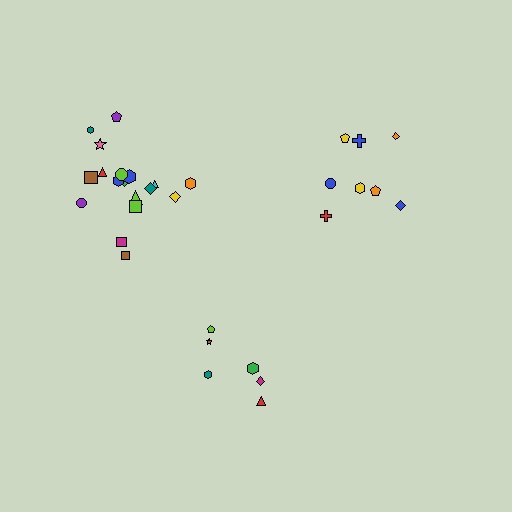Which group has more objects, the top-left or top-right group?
The top-left group.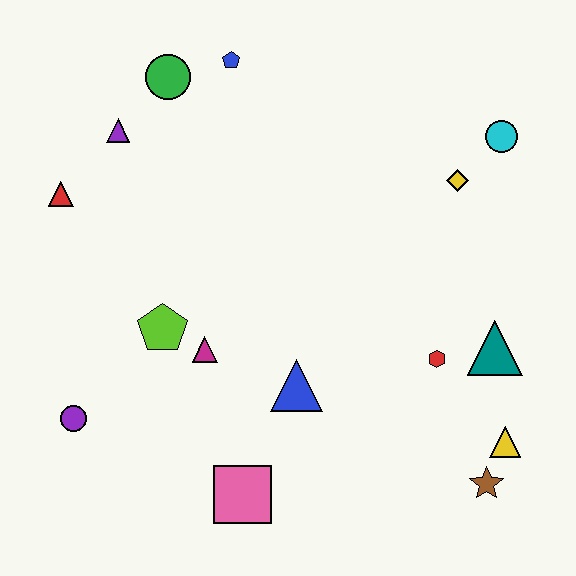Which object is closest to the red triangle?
The purple triangle is closest to the red triangle.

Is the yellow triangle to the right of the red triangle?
Yes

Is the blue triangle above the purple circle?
Yes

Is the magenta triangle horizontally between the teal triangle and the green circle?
Yes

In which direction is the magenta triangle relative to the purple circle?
The magenta triangle is to the right of the purple circle.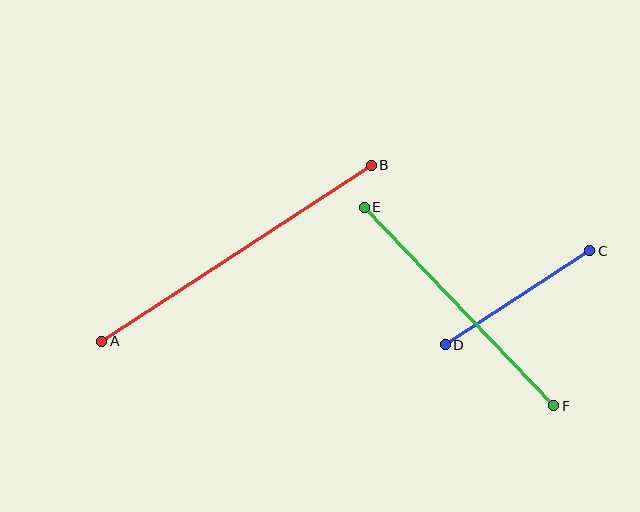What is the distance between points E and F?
The distance is approximately 274 pixels.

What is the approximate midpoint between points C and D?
The midpoint is at approximately (517, 298) pixels.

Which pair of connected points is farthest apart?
Points A and B are farthest apart.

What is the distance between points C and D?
The distance is approximately 172 pixels.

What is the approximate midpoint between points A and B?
The midpoint is at approximately (237, 253) pixels.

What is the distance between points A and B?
The distance is approximately 322 pixels.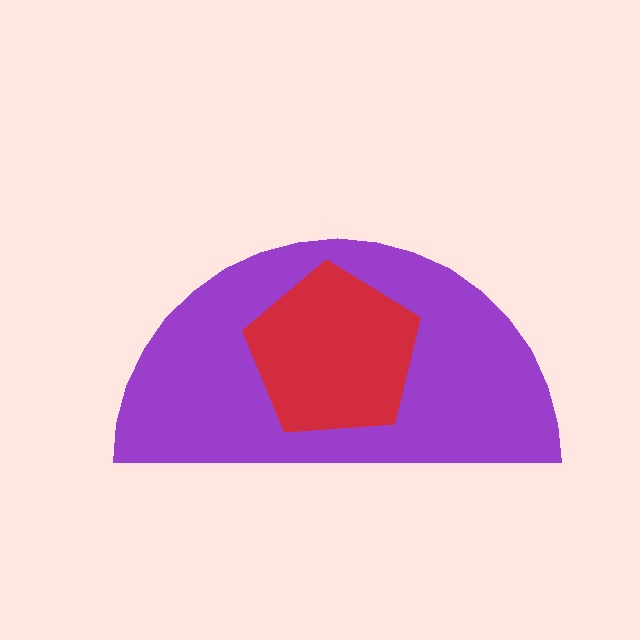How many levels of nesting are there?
2.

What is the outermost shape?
The purple semicircle.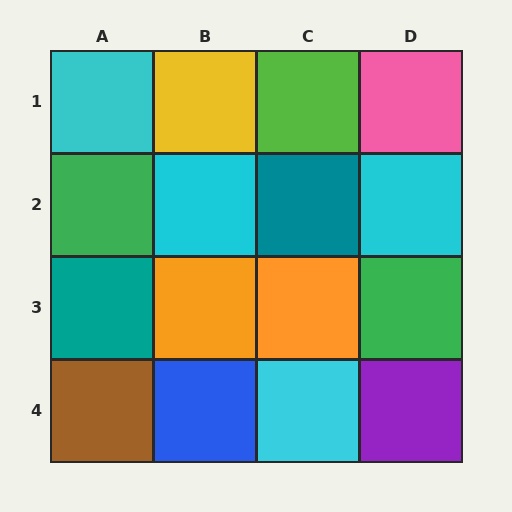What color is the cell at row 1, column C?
Lime.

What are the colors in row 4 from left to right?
Brown, blue, cyan, purple.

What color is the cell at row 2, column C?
Teal.